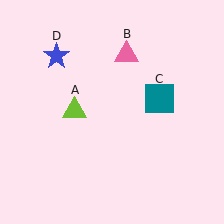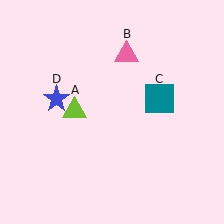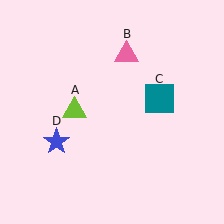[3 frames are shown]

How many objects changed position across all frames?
1 object changed position: blue star (object D).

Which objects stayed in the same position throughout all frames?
Lime triangle (object A) and pink triangle (object B) and teal square (object C) remained stationary.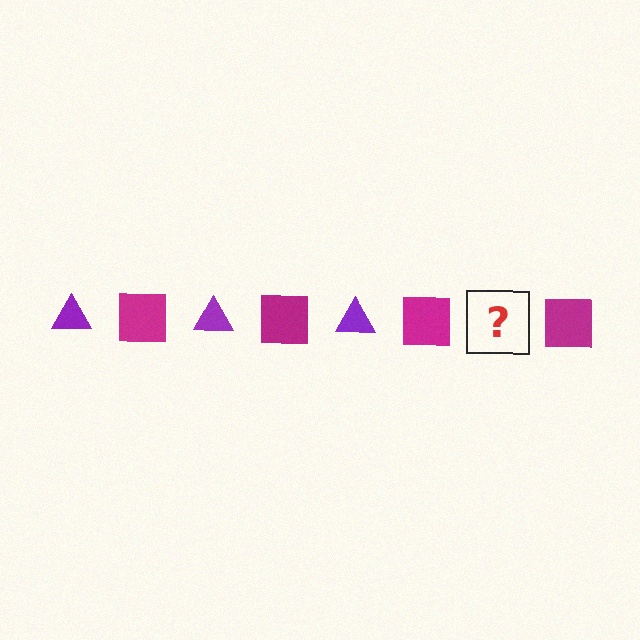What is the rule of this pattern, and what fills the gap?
The rule is that the pattern alternates between purple triangle and magenta square. The gap should be filled with a purple triangle.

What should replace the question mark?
The question mark should be replaced with a purple triangle.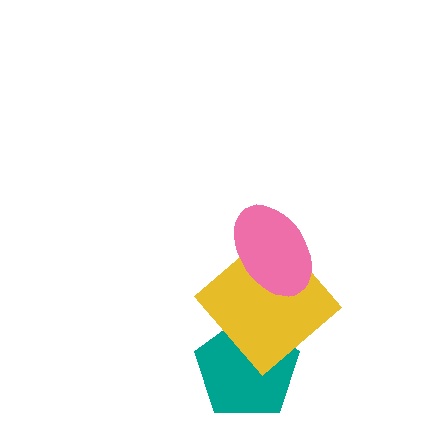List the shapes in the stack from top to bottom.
From top to bottom: the pink ellipse, the yellow diamond, the teal pentagon.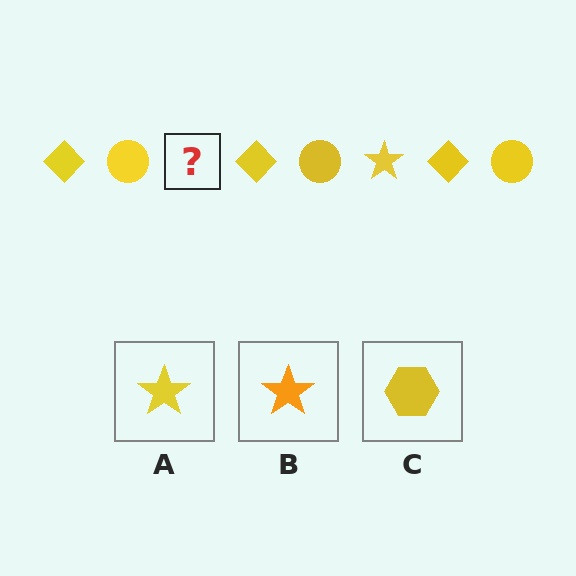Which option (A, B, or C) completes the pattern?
A.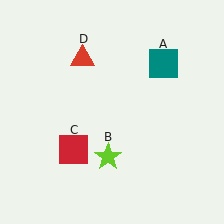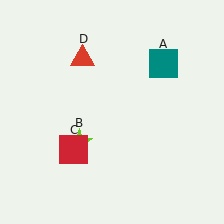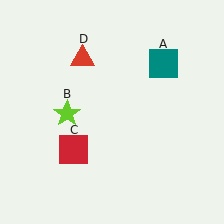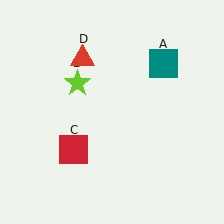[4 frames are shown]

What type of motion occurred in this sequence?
The lime star (object B) rotated clockwise around the center of the scene.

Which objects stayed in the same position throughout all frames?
Teal square (object A) and red square (object C) and red triangle (object D) remained stationary.